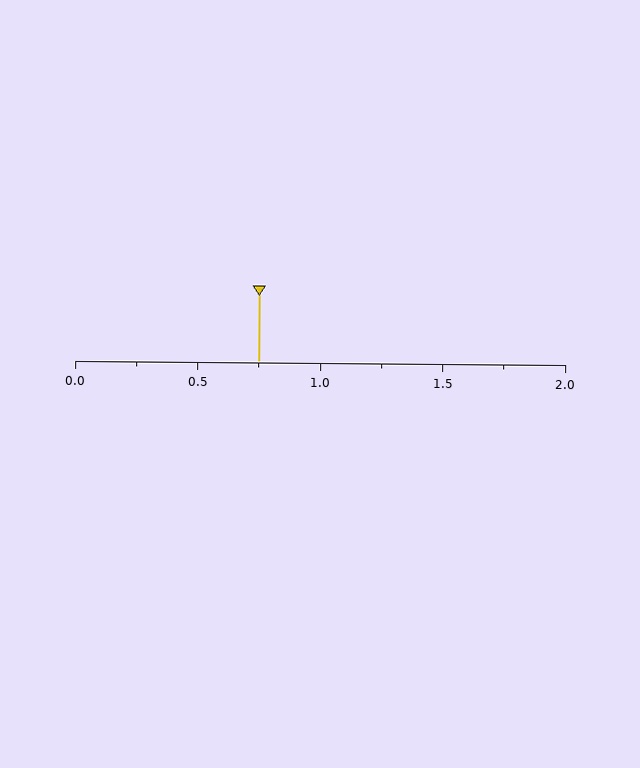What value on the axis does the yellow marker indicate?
The marker indicates approximately 0.75.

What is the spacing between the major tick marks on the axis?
The major ticks are spaced 0.5 apart.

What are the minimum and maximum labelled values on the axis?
The axis runs from 0.0 to 2.0.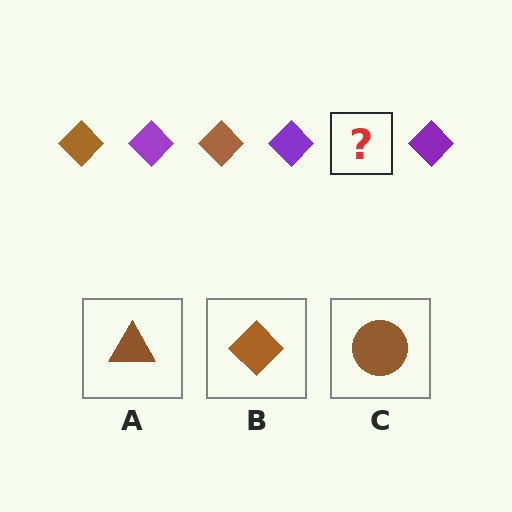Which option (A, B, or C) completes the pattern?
B.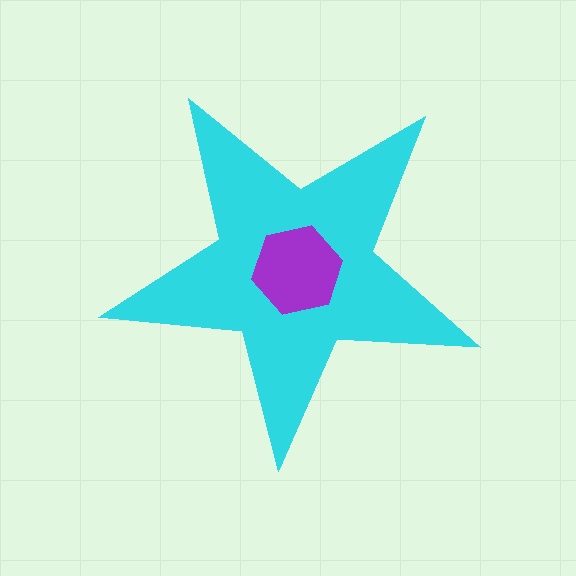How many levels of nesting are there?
2.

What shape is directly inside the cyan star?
The purple hexagon.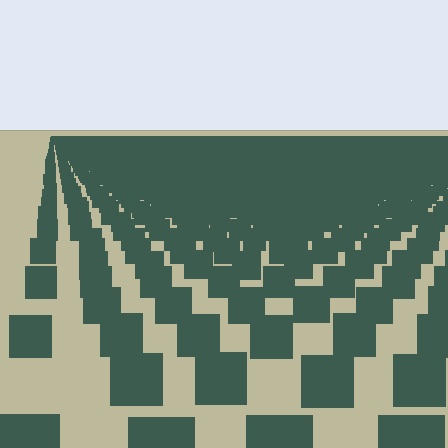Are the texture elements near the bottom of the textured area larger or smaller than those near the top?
Larger. Near the bottom, elements are closer to the viewer and appear at a bigger on-screen size.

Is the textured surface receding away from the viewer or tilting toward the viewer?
The surface is receding away from the viewer. Texture elements get smaller and denser toward the top.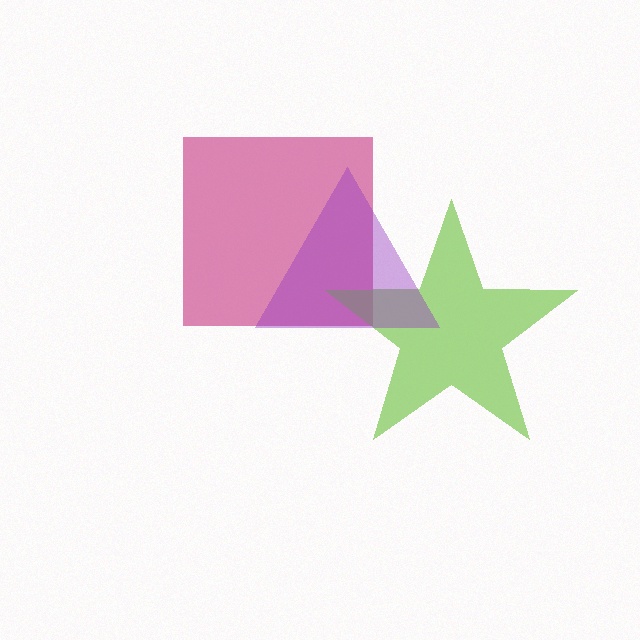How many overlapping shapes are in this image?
There are 3 overlapping shapes in the image.